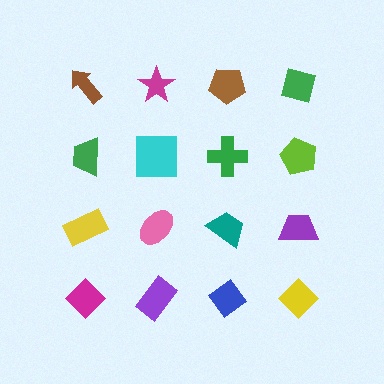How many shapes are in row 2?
4 shapes.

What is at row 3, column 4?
A purple trapezoid.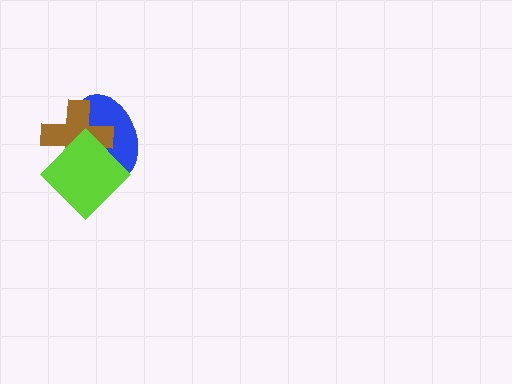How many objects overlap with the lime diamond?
2 objects overlap with the lime diamond.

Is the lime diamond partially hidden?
No, no other shape covers it.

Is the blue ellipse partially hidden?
Yes, it is partially covered by another shape.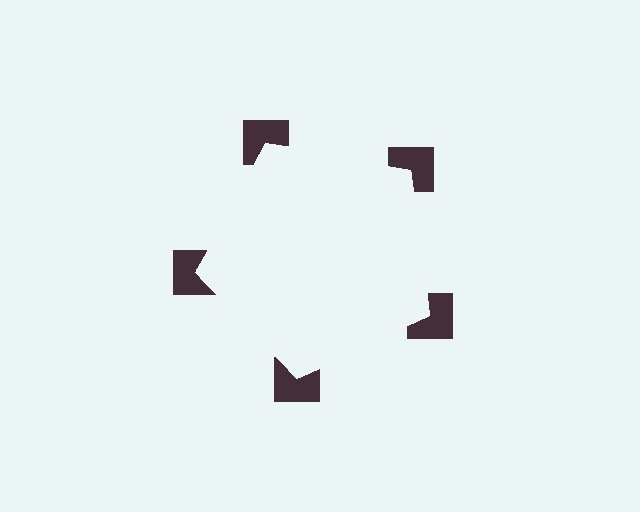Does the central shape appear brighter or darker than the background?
It typically appears slightly brighter than the background, even though no actual brightness change is drawn.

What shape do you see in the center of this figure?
An illusory pentagon — its edges are inferred from the aligned wedge cuts in the notched squares, not physically drawn.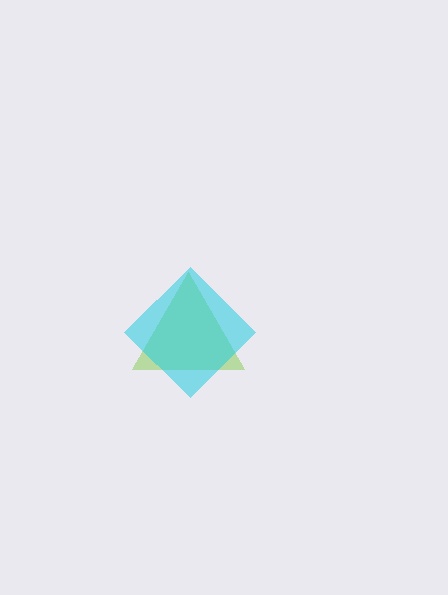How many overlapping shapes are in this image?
There are 2 overlapping shapes in the image.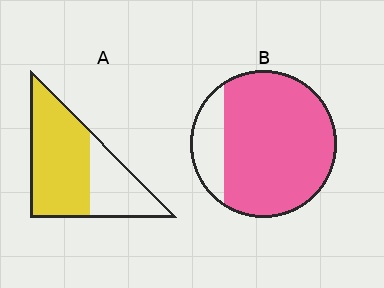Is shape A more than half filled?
Yes.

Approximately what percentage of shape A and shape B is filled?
A is approximately 65% and B is approximately 85%.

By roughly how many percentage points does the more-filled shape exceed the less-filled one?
By roughly 20 percentage points (B over A).